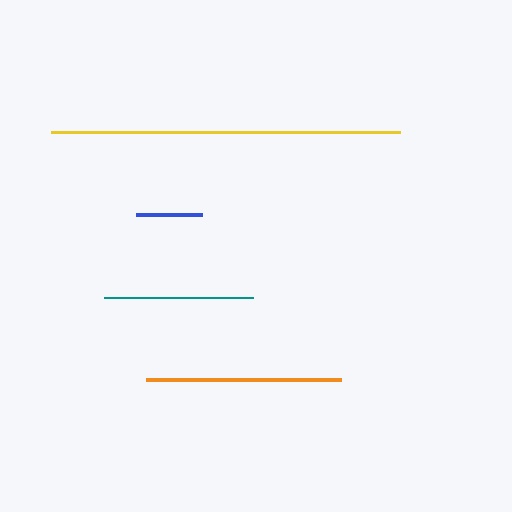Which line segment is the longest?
The yellow line is the longest at approximately 348 pixels.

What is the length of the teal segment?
The teal segment is approximately 148 pixels long.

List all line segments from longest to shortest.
From longest to shortest: yellow, orange, teal, blue.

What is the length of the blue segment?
The blue segment is approximately 66 pixels long.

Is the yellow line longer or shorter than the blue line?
The yellow line is longer than the blue line.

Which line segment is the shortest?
The blue line is the shortest at approximately 66 pixels.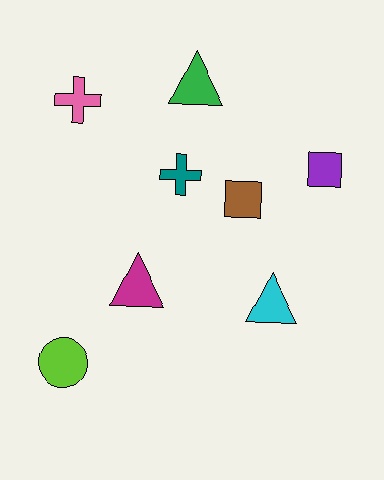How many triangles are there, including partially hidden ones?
There are 3 triangles.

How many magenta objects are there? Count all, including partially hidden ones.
There is 1 magenta object.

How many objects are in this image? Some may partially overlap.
There are 8 objects.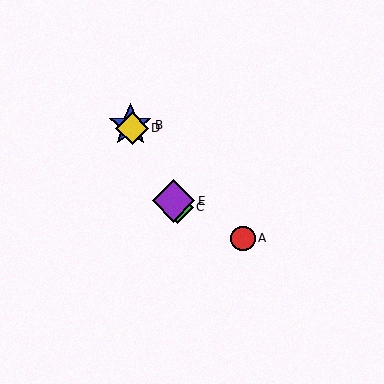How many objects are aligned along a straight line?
4 objects (B, C, D, E) are aligned along a straight line.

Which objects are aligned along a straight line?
Objects B, C, D, E are aligned along a straight line.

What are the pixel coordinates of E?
Object E is at (173, 201).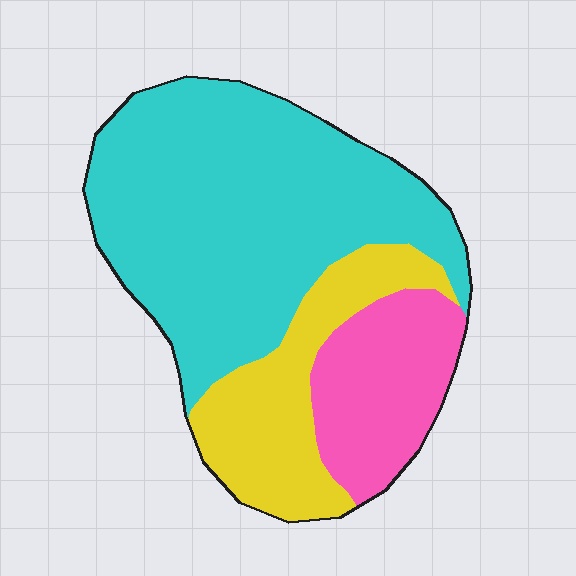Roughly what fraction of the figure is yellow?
Yellow covers 22% of the figure.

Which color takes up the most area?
Cyan, at roughly 60%.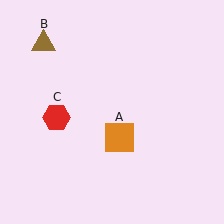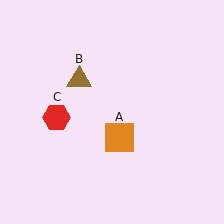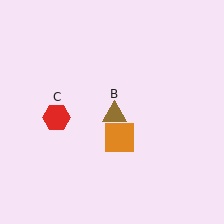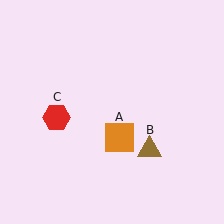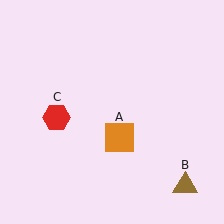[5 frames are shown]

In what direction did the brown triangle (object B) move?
The brown triangle (object B) moved down and to the right.